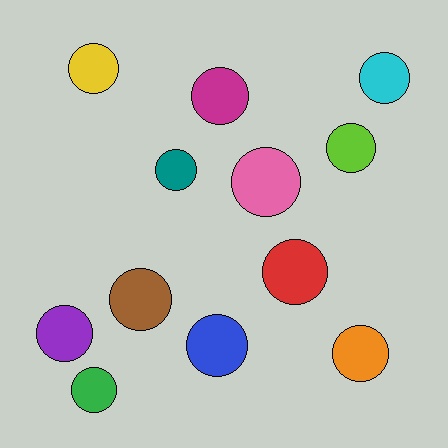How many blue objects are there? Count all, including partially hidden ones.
There is 1 blue object.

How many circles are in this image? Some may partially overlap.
There are 12 circles.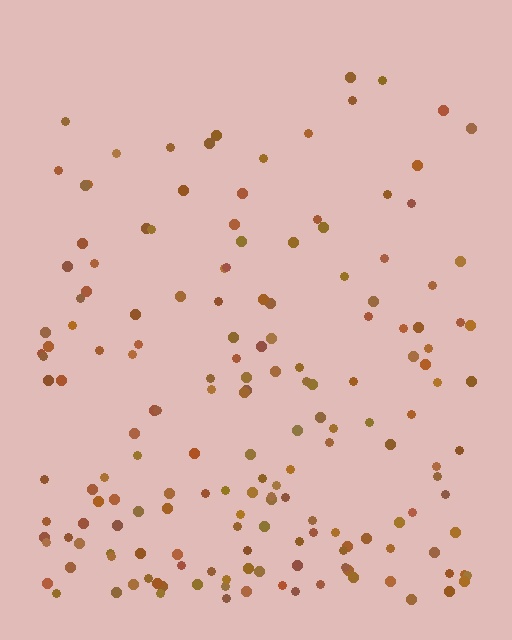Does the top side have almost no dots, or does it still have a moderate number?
Still a moderate number, just noticeably fewer than the bottom.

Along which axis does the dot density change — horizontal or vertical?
Vertical.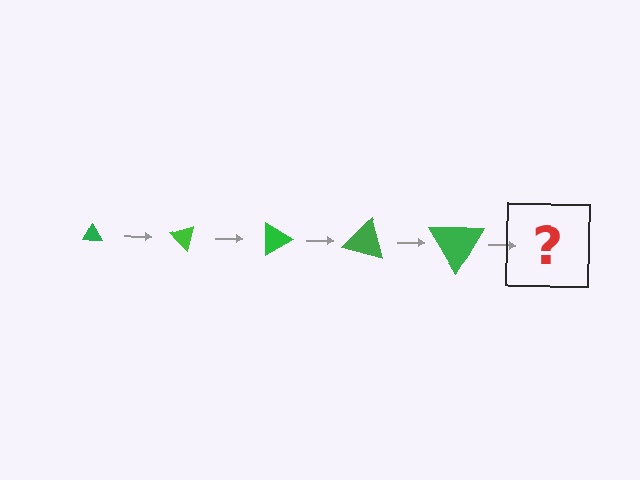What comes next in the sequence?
The next element should be a triangle, larger than the previous one and rotated 225 degrees from the start.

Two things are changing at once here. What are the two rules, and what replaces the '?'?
The two rules are that the triangle grows larger each step and it rotates 45 degrees each step. The '?' should be a triangle, larger than the previous one and rotated 225 degrees from the start.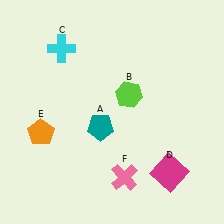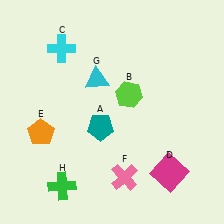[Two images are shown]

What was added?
A cyan triangle (G), a green cross (H) were added in Image 2.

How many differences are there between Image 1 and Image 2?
There are 2 differences between the two images.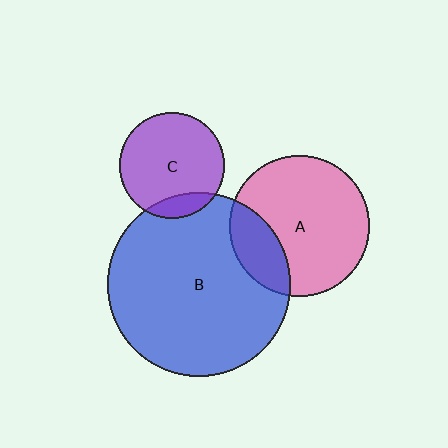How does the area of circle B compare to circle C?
Approximately 3.0 times.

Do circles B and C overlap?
Yes.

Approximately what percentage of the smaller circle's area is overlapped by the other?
Approximately 15%.